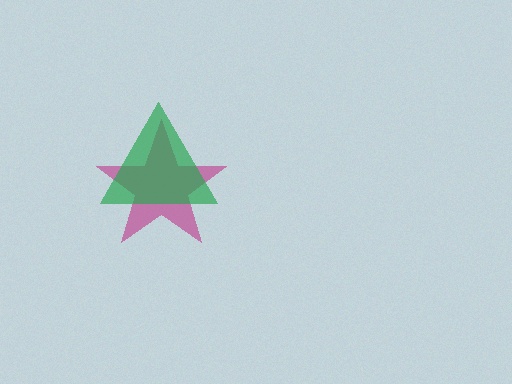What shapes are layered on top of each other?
The layered shapes are: a magenta star, a green triangle.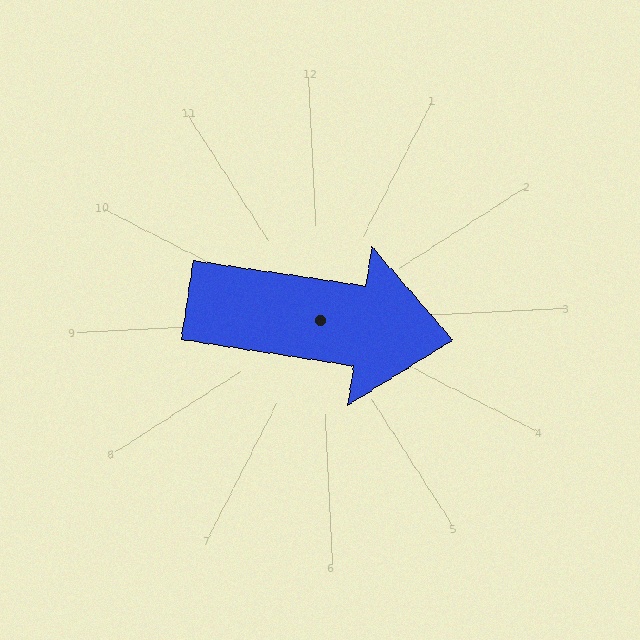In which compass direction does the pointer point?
East.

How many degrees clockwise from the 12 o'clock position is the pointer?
Approximately 101 degrees.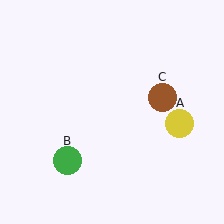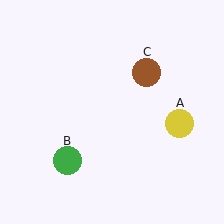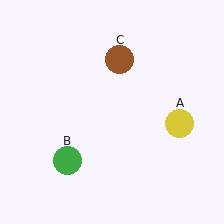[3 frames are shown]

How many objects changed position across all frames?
1 object changed position: brown circle (object C).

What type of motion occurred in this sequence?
The brown circle (object C) rotated counterclockwise around the center of the scene.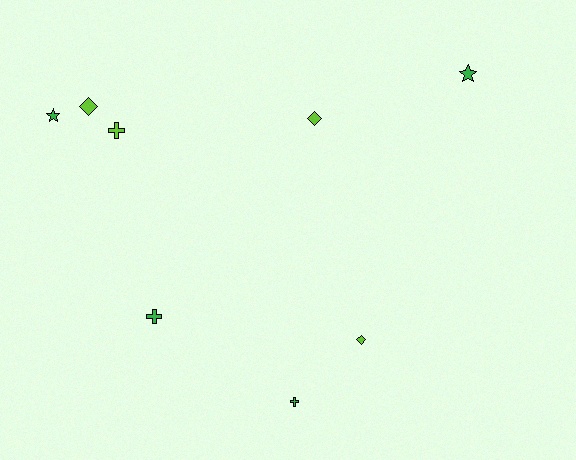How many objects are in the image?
There are 8 objects.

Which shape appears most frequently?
Cross, with 3 objects.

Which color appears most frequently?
Lime, with 4 objects.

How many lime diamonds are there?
There are 3 lime diamonds.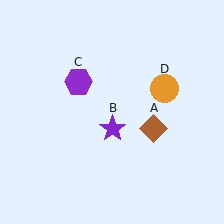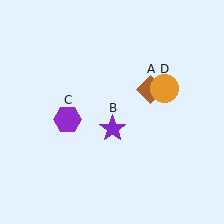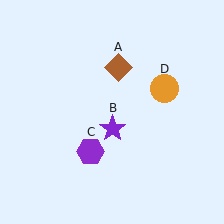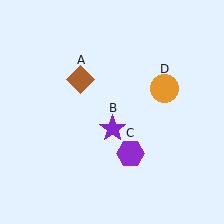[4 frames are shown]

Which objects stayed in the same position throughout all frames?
Purple star (object B) and orange circle (object D) remained stationary.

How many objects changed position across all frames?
2 objects changed position: brown diamond (object A), purple hexagon (object C).